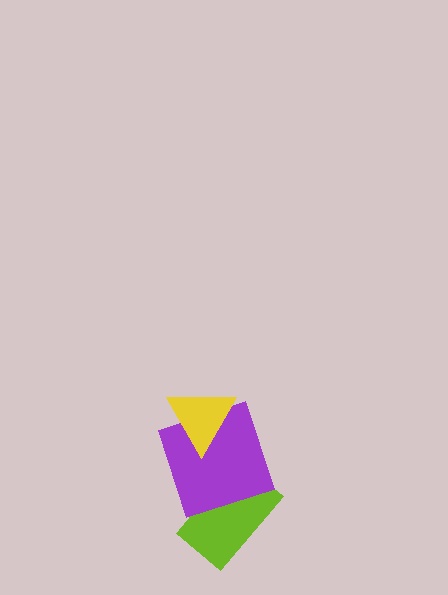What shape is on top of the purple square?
The yellow triangle is on top of the purple square.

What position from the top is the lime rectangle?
The lime rectangle is 3rd from the top.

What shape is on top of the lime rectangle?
The purple square is on top of the lime rectangle.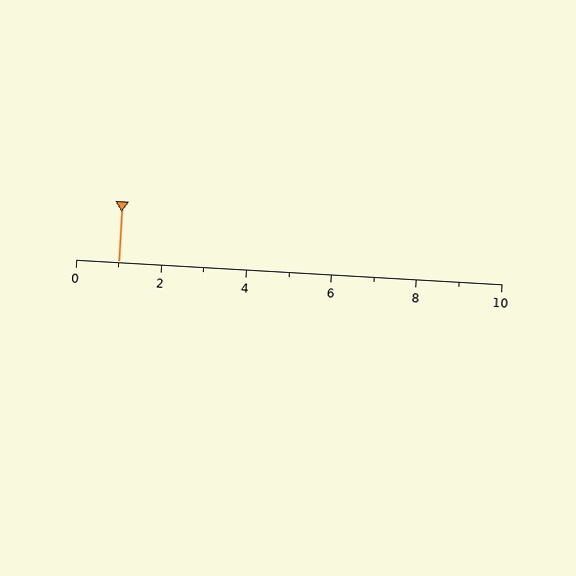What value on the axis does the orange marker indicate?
The marker indicates approximately 1.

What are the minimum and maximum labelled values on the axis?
The axis runs from 0 to 10.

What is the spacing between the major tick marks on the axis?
The major ticks are spaced 2 apart.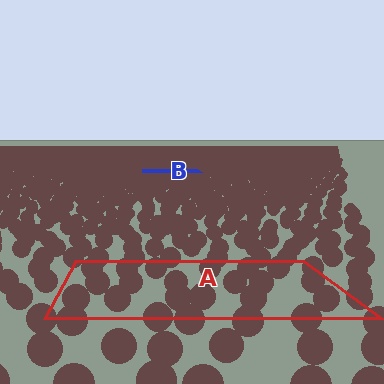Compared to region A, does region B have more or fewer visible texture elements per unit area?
Region B has more texture elements per unit area — they are packed more densely because it is farther away.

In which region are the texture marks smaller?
The texture marks are smaller in region B, because it is farther away.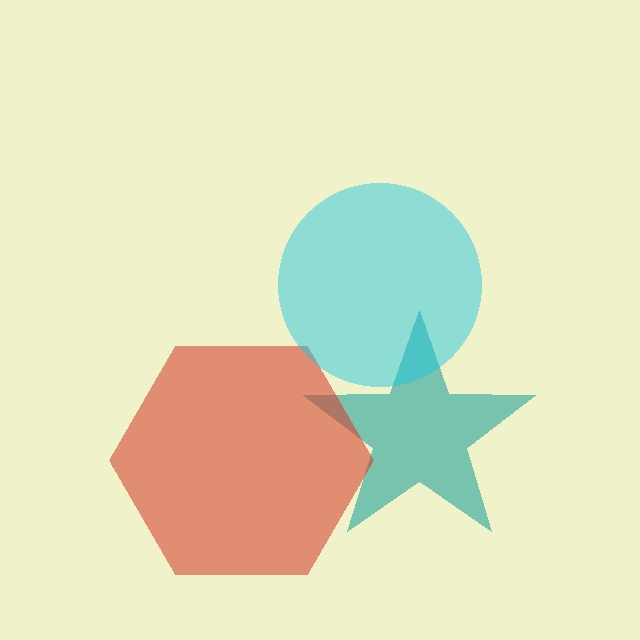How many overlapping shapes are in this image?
There are 3 overlapping shapes in the image.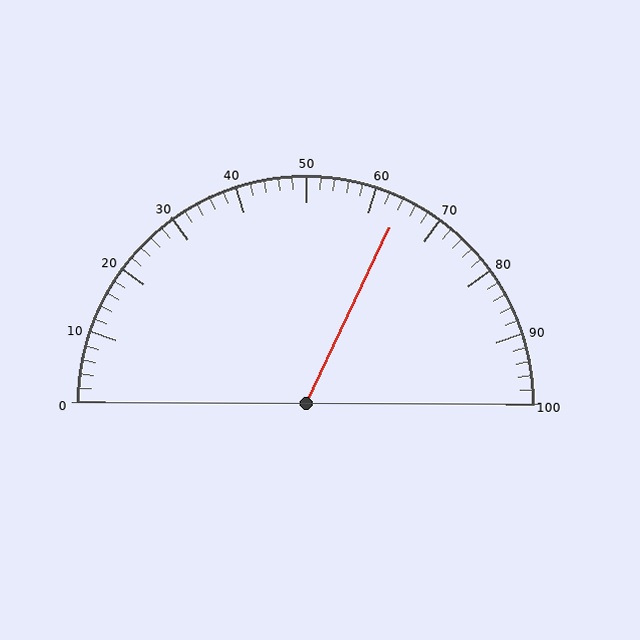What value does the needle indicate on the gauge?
The needle indicates approximately 64.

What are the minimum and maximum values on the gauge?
The gauge ranges from 0 to 100.